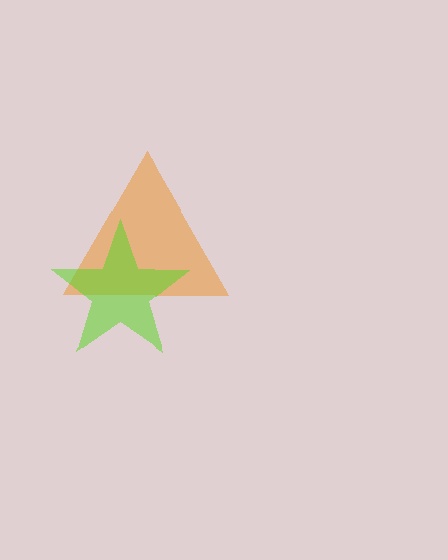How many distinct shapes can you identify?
There are 2 distinct shapes: an orange triangle, a lime star.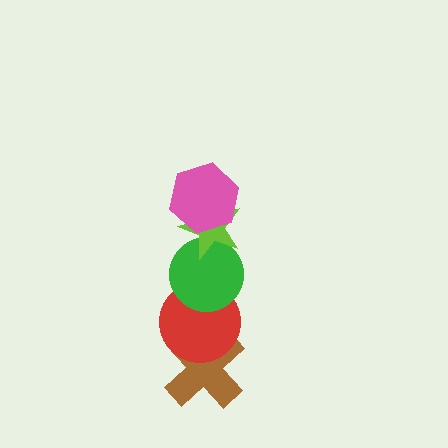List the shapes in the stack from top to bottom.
From top to bottom: the pink hexagon, the lime star, the green circle, the red circle, the brown cross.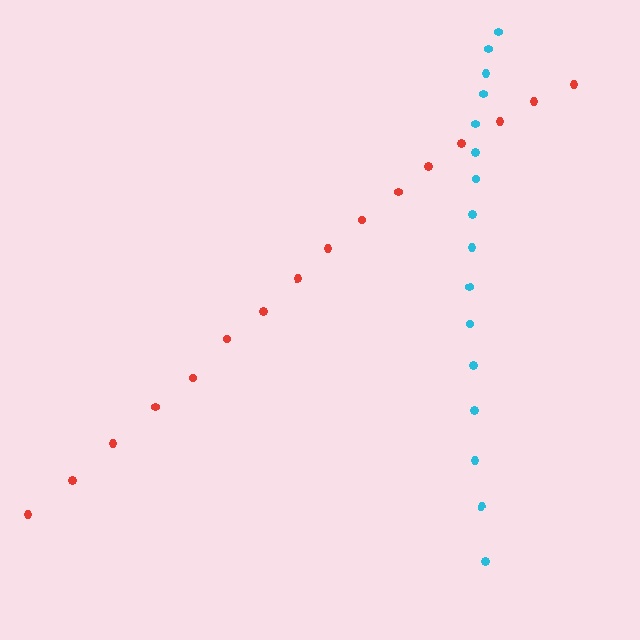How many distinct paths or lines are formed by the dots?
There are 2 distinct paths.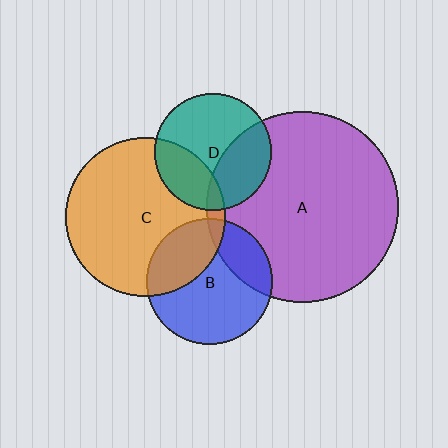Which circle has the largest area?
Circle A (purple).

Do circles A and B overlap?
Yes.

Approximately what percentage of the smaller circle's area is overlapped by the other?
Approximately 20%.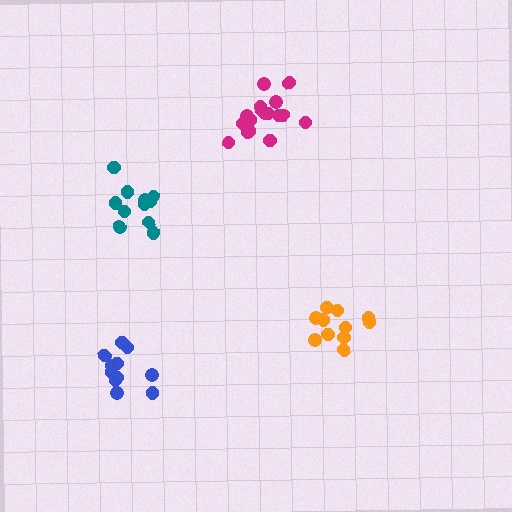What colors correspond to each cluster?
The clusters are colored: magenta, blue, orange, teal.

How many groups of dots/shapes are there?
There are 4 groups.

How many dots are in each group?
Group 1: 17 dots, Group 2: 12 dots, Group 3: 11 dots, Group 4: 11 dots (51 total).